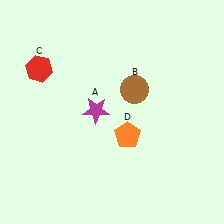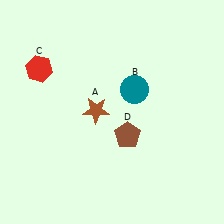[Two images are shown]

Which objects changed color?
A changed from magenta to brown. B changed from brown to teal. D changed from orange to brown.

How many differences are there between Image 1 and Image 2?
There are 3 differences between the two images.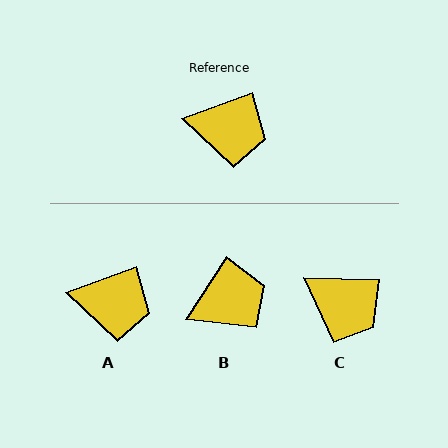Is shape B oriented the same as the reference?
No, it is off by about 38 degrees.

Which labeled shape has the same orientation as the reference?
A.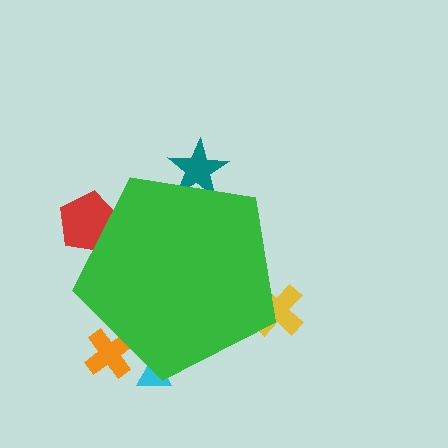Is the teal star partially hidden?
Yes, the teal star is partially hidden behind the green pentagon.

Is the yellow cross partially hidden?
Yes, the yellow cross is partially hidden behind the green pentagon.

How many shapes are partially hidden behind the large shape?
5 shapes are partially hidden.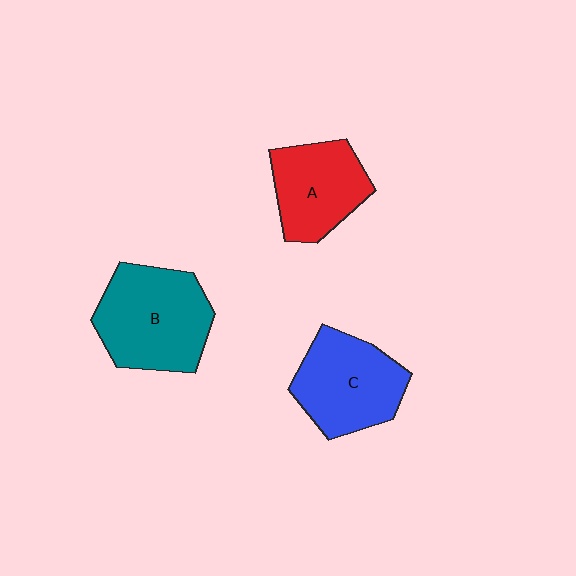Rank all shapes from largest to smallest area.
From largest to smallest: B (teal), C (blue), A (red).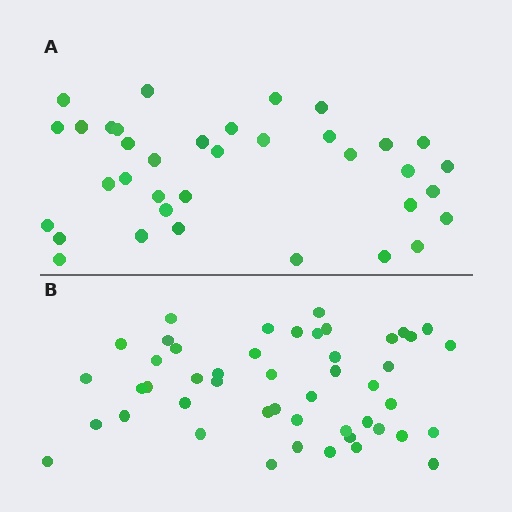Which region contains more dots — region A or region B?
Region B (the bottom region) has more dots.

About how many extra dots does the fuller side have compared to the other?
Region B has roughly 12 or so more dots than region A.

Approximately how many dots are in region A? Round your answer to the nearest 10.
About 40 dots. (The exact count is 36, which rounds to 40.)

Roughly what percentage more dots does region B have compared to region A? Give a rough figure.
About 35% more.